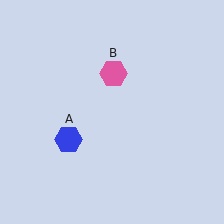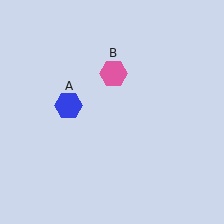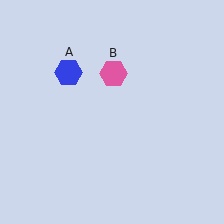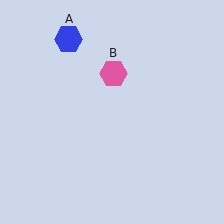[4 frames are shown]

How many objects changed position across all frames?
1 object changed position: blue hexagon (object A).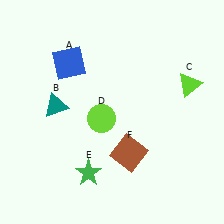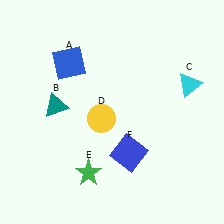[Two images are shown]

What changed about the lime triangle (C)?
In Image 1, C is lime. In Image 2, it changed to cyan.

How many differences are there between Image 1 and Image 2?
There are 3 differences between the two images.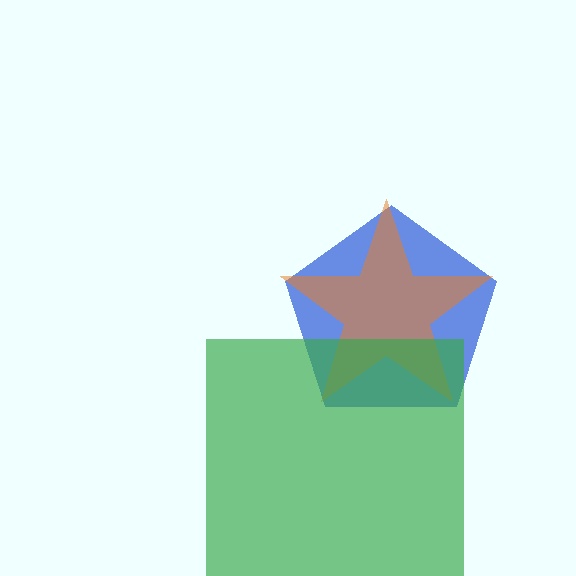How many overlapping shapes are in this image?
There are 3 overlapping shapes in the image.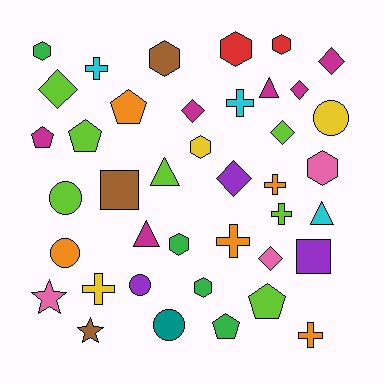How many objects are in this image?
There are 40 objects.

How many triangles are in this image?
There are 4 triangles.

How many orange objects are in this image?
There are 5 orange objects.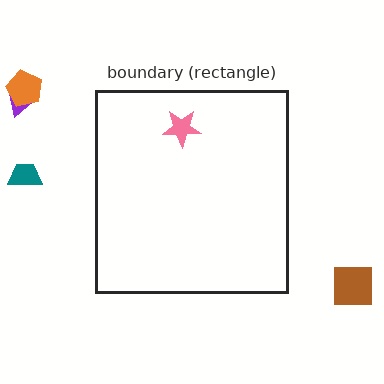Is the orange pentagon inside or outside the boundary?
Outside.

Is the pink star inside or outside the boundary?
Inside.